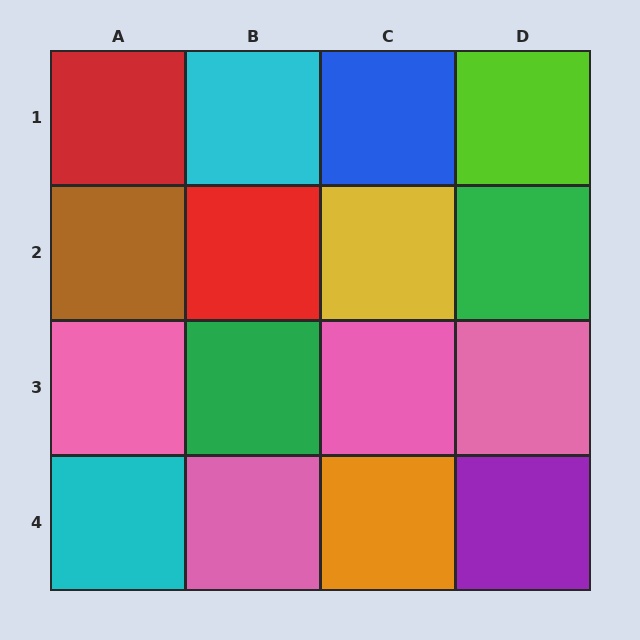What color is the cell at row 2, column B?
Red.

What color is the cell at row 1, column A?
Red.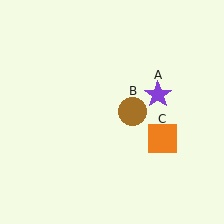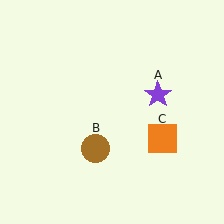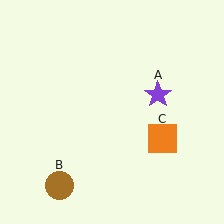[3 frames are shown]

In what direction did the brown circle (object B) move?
The brown circle (object B) moved down and to the left.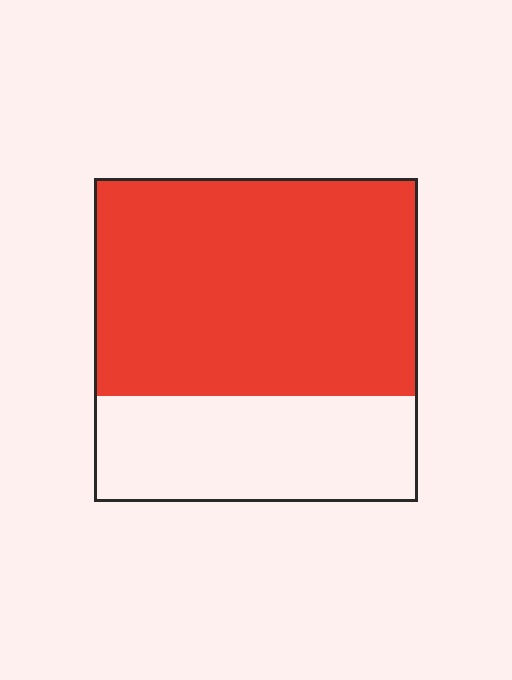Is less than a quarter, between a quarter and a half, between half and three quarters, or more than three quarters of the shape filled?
Between half and three quarters.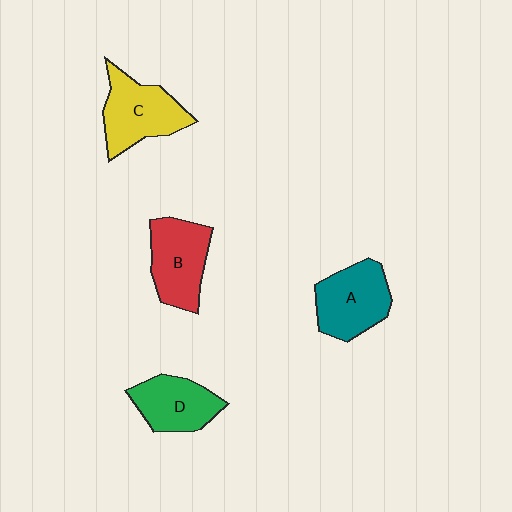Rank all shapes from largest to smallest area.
From largest to smallest: C (yellow), A (teal), B (red), D (green).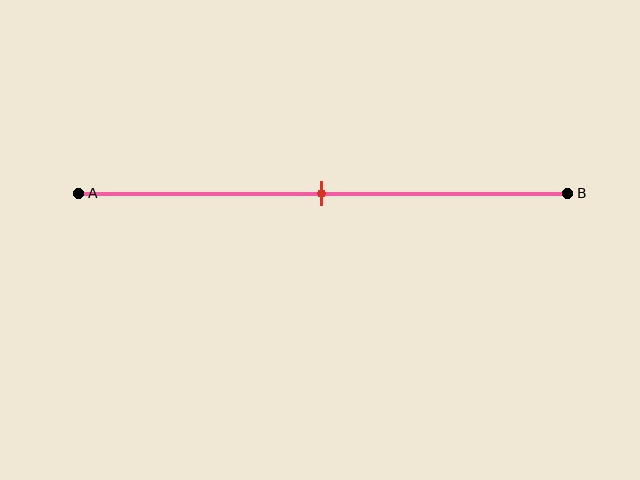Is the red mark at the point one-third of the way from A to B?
No, the mark is at about 50% from A, not at the 33% one-third point.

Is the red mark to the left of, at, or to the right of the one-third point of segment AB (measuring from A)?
The red mark is to the right of the one-third point of segment AB.